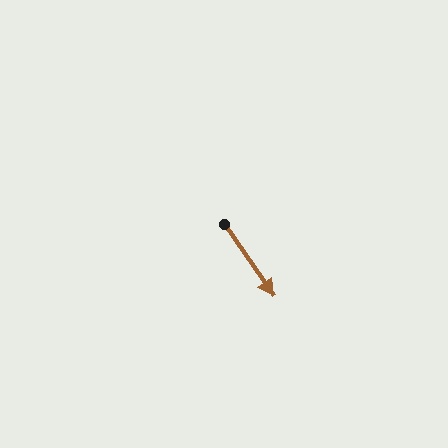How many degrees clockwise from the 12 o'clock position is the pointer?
Approximately 145 degrees.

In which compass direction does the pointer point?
Southeast.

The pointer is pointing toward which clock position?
Roughly 5 o'clock.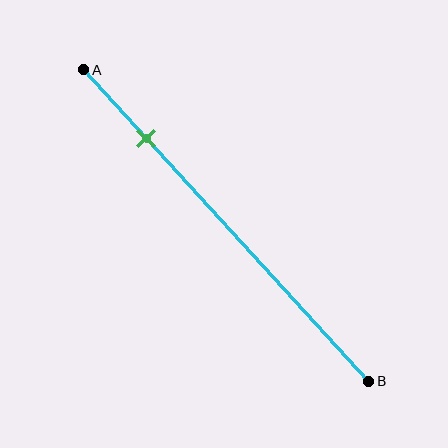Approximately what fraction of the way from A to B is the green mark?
The green mark is approximately 20% of the way from A to B.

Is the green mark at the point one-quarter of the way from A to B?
Yes, the mark is approximately at the one-quarter point.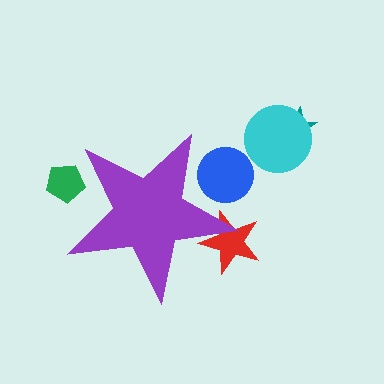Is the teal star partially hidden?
No, the teal star is fully visible.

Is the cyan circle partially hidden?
No, the cyan circle is fully visible.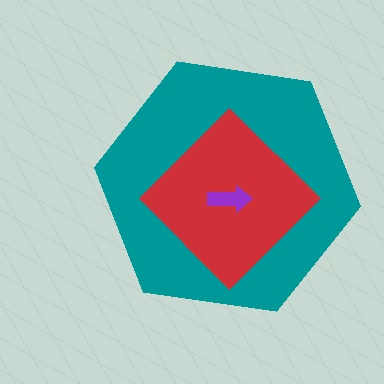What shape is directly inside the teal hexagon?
The red diamond.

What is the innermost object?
The purple arrow.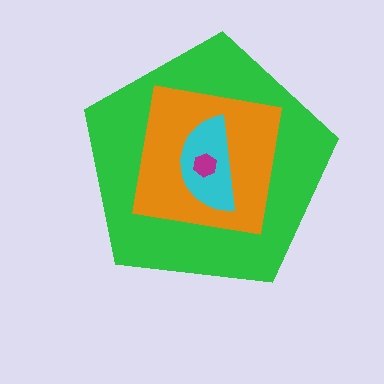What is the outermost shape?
The green pentagon.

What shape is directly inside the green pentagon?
The orange square.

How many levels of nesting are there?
4.